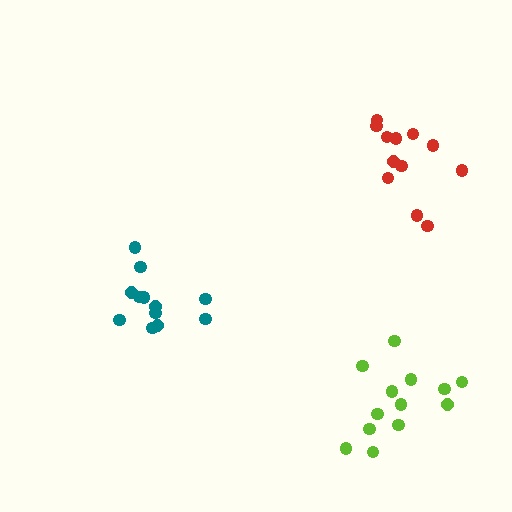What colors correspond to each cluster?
The clusters are colored: lime, teal, red.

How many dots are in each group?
Group 1: 13 dots, Group 2: 12 dots, Group 3: 12 dots (37 total).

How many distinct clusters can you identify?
There are 3 distinct clusters.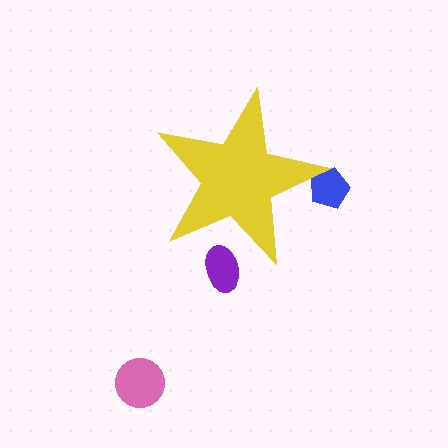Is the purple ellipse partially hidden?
Yes, the purple ellipse is partially hidden behind the yellow star.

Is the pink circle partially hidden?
No, the pink circle is fully visible.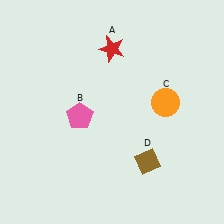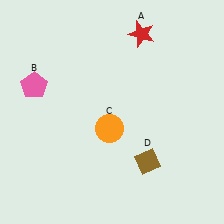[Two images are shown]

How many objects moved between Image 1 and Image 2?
3 objects moved between the two images.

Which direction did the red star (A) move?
The red star (A) moved right.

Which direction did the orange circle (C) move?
The orange circle (C) moved left.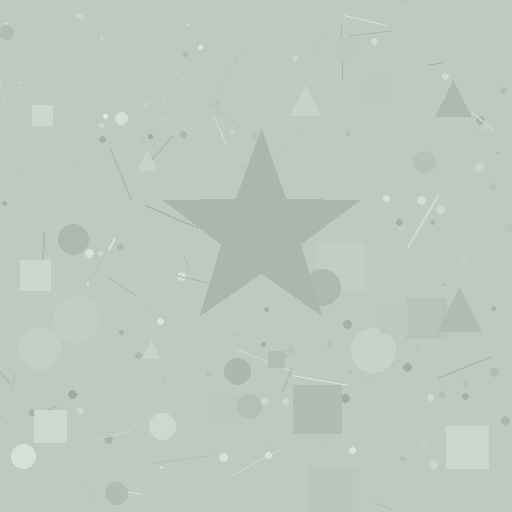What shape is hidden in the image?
A star is hidden in the image.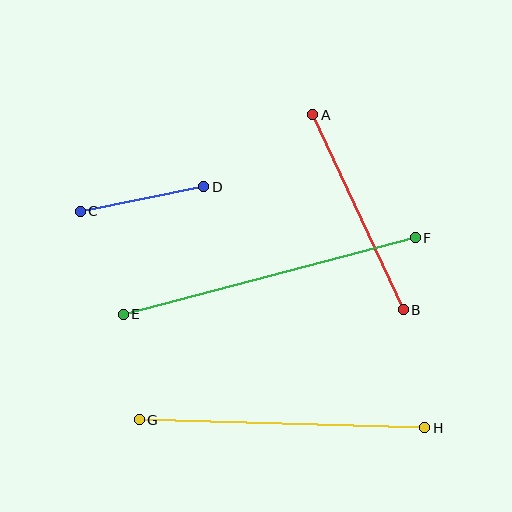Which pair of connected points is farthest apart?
Points E and F are farthest apart.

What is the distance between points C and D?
The distance is approximately 126 pixels.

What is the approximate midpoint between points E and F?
The midpoint is at approximately (269, 276) pixels.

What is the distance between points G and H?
The distance is approximately 285 pixels.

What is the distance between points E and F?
The distance is approximately 302 pixels.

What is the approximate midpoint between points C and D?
The midpoint is at approximately (142, 199) pixels.